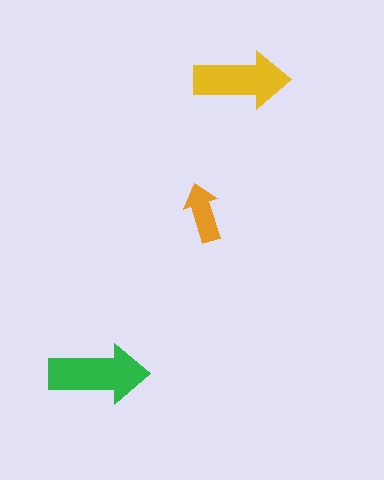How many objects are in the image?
There are 3 objects in the image.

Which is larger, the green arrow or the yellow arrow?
The green one.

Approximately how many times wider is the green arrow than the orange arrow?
About 1.5 times wider.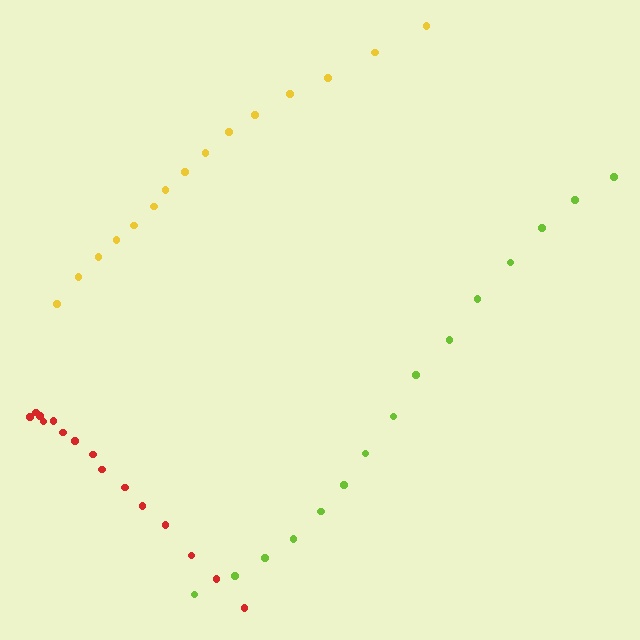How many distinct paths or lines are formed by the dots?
There are 3 distinct paths.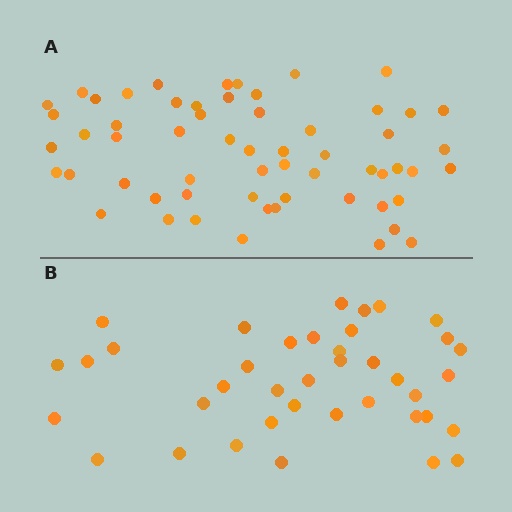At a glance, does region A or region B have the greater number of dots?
Region A (the top region) has more dots.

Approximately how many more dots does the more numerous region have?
Region A has approximately 20 more dots than region B.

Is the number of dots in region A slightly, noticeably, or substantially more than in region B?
Region A has substantially more. The ratio is roughly 1.5 to 1.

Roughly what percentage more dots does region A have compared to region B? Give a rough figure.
About 50% more.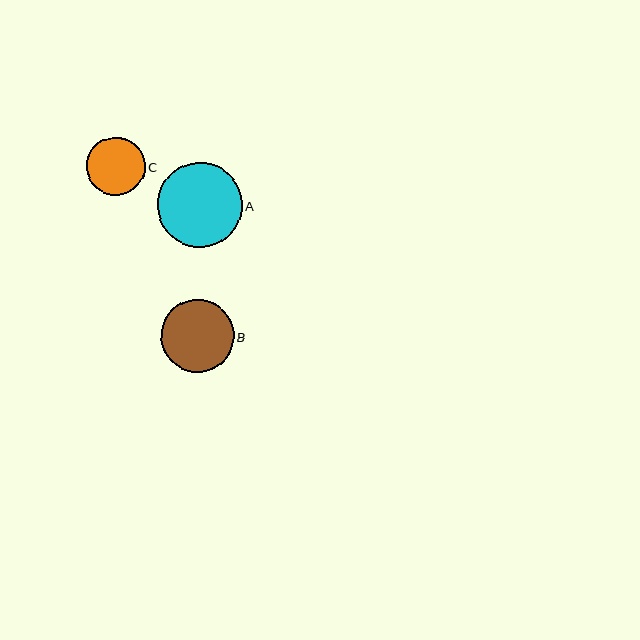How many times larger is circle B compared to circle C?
Circle B is approximately 1.2 times the size of circle C.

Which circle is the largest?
Circle A is the largest with a size of approximately 85 pixels.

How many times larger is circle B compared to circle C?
Circle B is approximately 1.2 times the size of circle C.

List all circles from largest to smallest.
From largest to smallest: A, B, C.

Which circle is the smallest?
Circle C is the smallest with a size of approximately 59 pixels.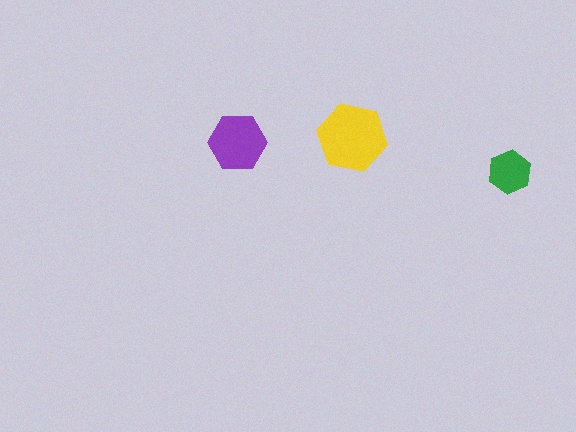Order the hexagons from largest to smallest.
the yellow one, the purple one, the green one.